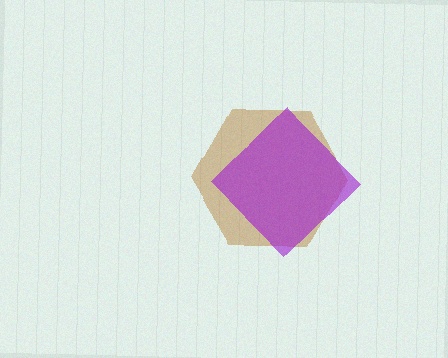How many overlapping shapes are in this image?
There are 2 overlapping shapes in the image.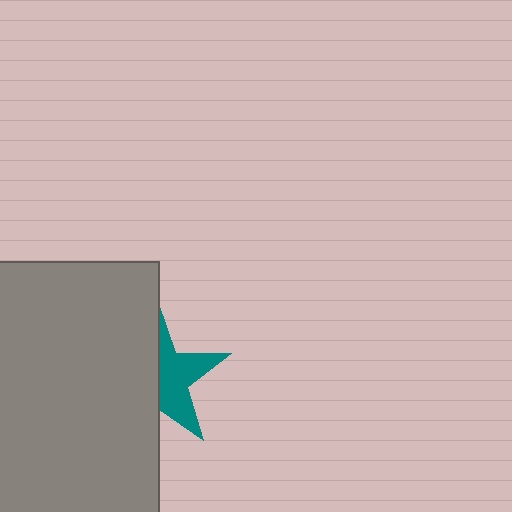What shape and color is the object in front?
The object in front is a gray rectangle.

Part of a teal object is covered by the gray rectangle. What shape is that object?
It is a star.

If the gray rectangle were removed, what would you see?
You would see the complete teal star.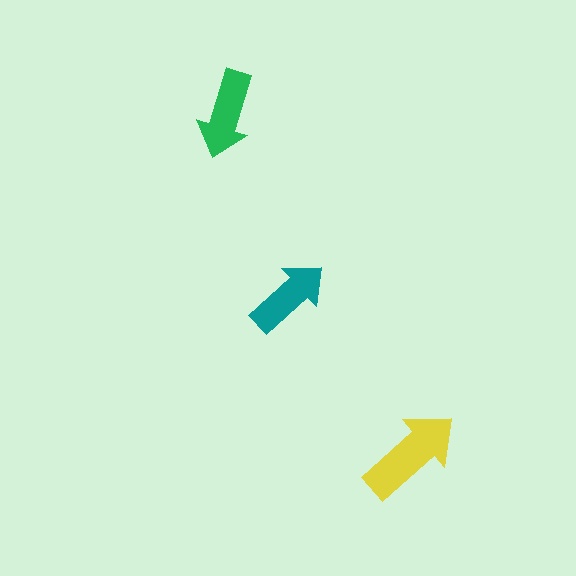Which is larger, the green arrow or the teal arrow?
The green one.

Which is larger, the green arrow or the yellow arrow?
The yellow one.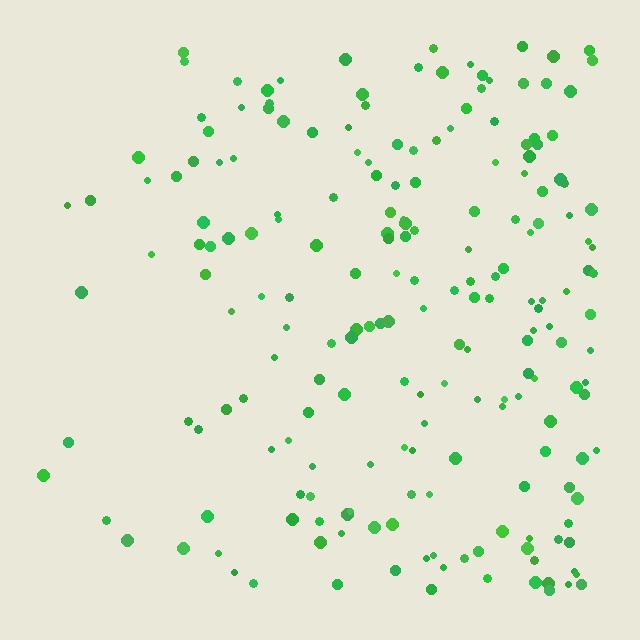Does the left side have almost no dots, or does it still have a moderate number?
Still a moderate number, just noticeably fewer than the right.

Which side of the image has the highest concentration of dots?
The right.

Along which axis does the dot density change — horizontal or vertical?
Horizontal.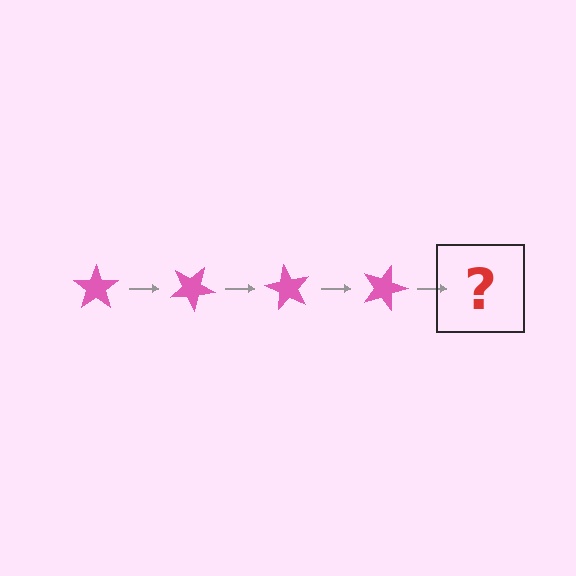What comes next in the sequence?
The next element should be a pink star rotated 120 degrees.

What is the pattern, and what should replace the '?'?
The pattern is that the star rotates 30 degrees each step. The '?' should be a pink star rotated 120 degrees.